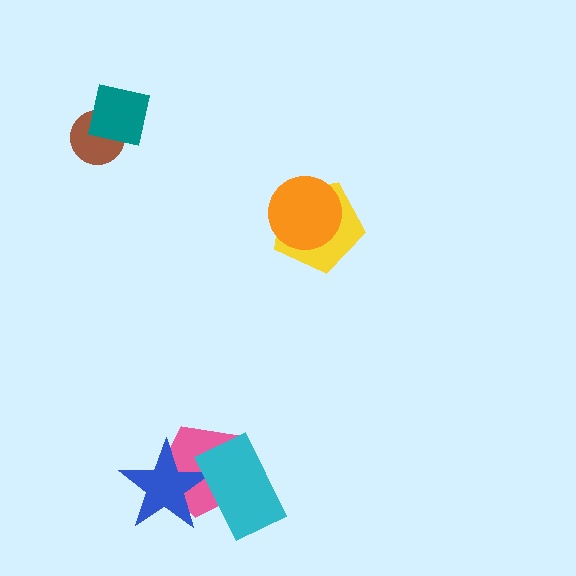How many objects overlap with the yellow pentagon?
1 object overlaps with the yellow pentagon.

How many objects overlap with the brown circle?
1 object overlaps with the brown circle.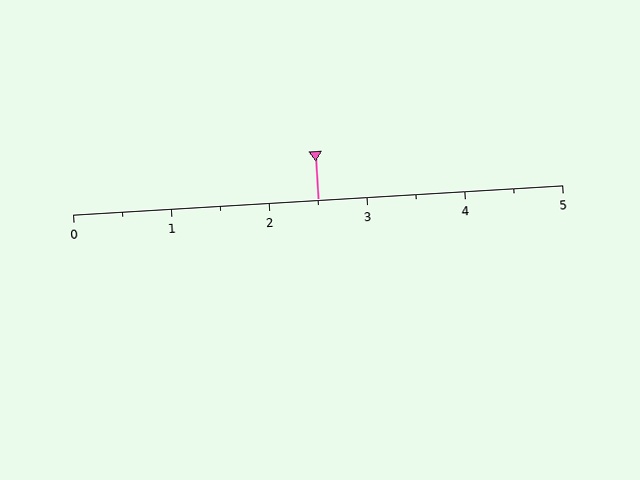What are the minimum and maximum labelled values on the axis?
The axis runs from 0 to 5.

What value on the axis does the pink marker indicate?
The marker indicates approximately 2.5.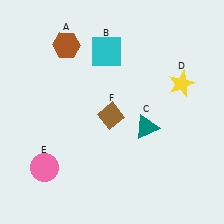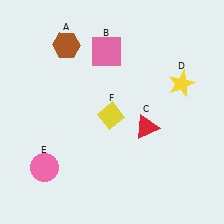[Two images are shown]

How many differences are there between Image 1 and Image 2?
There are 3 differences between the two images.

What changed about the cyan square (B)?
In Image 1, B is cyan. In Image 2, it changed to pink.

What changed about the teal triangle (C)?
In Image 1, C is teal. In Image 2, it changed to red.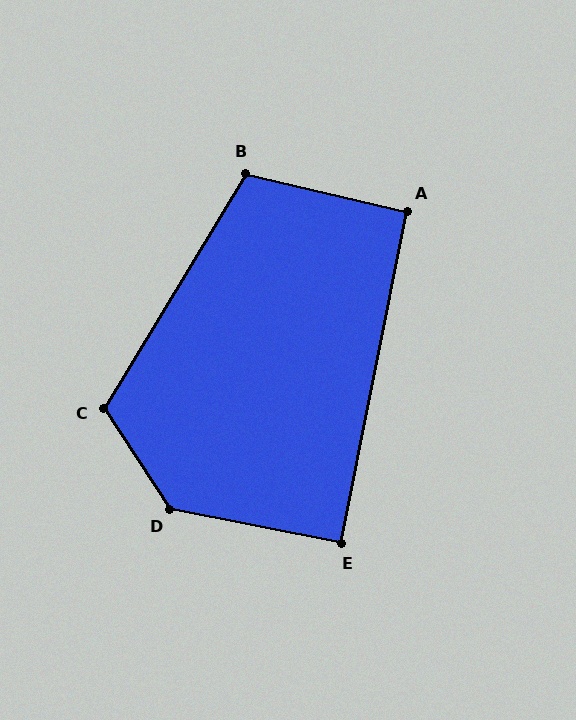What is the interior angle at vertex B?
Approximately 108 degrees (obtuse).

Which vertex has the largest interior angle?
D, at approximately 134 degrees.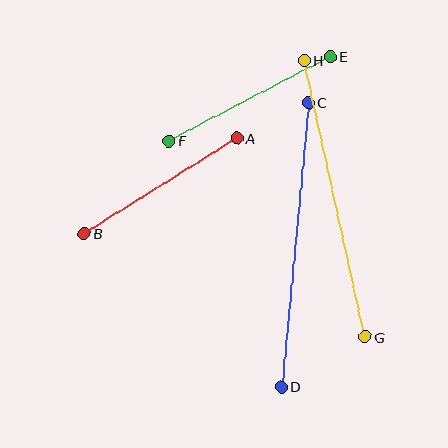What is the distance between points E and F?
The distance is approximately 182 pixels.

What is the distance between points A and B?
The distance is approximately 180 pixels.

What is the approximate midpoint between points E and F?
The midpoint is at approximately (250, 99) pixels.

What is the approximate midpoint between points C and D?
The midpoint is at approximately (295, 245) pixels.